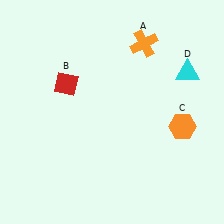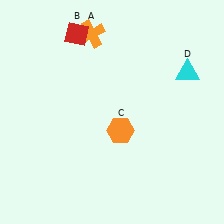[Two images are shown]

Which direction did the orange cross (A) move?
The orange cross (A) moved left.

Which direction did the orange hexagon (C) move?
The orange hexagon (C) moved left.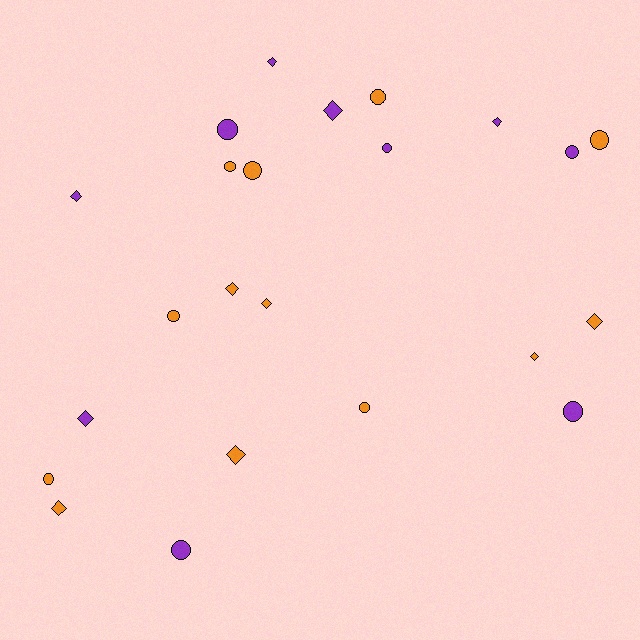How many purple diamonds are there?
There are 5 purple diamonds.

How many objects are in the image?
There are 23 objects.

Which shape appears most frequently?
Circle, with 12 objects.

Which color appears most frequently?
Orange, with 13 objects.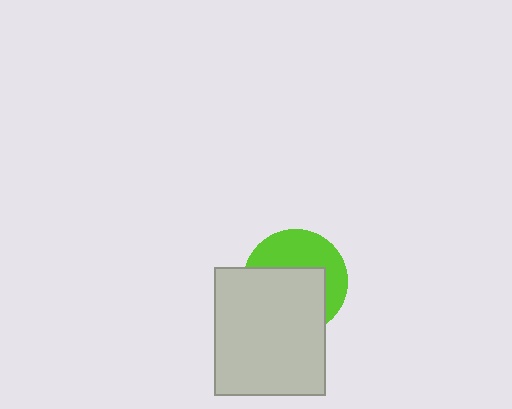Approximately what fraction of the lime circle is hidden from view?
Roughly 56% of the lime circle is hidden behind the light gray rectangle.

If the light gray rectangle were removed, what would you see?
You would see the complete lime circle.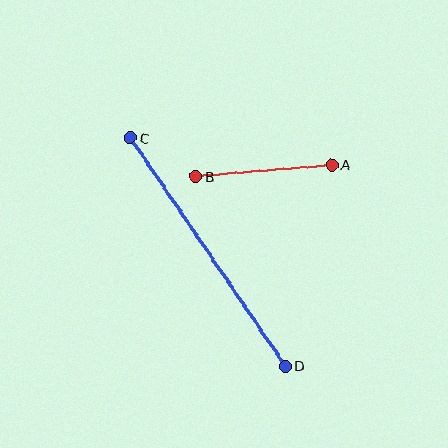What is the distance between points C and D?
The distance is approximately 276 pixels.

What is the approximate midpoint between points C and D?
The midpoint is at approximately (208, 252) pixels.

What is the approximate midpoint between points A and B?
The midpoint is at approximately (264, 171) pixels.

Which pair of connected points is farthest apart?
Points C and D are farthest apart.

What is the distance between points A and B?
The distance is approximately 137 pixels.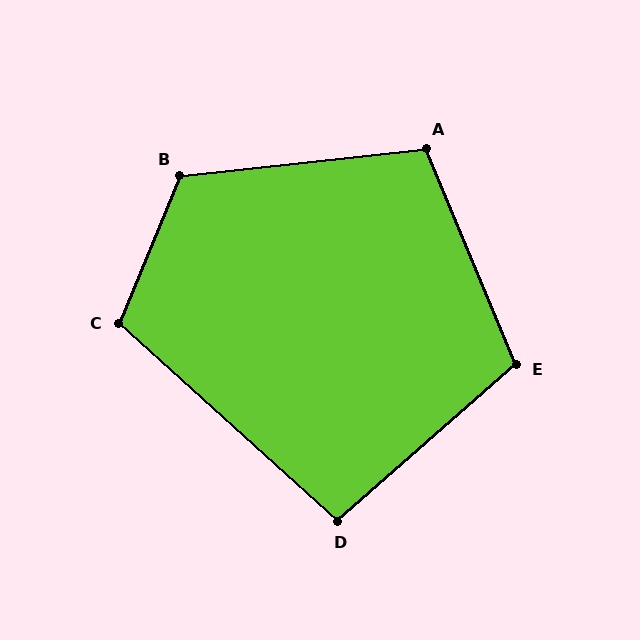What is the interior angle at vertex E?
Approximately 108 degrees (obtuse).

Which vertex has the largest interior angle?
B, at approximately 119 degrees.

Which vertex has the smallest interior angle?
D, at approximately 97 degrees.